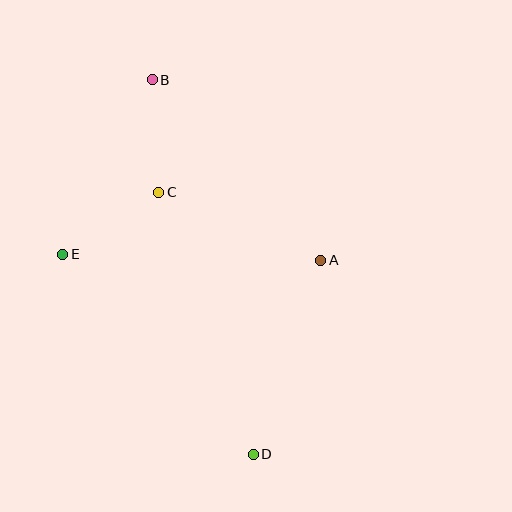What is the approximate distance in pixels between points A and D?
The distance between A and D is approximately 205 pixels.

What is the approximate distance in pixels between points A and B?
The distance between A and B is approximately 247 pixels.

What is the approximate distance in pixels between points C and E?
The distance between C and E is approximately 114 pixels.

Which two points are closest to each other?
Points B and C are closest to each other.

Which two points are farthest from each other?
Points B and D are farthest from each other.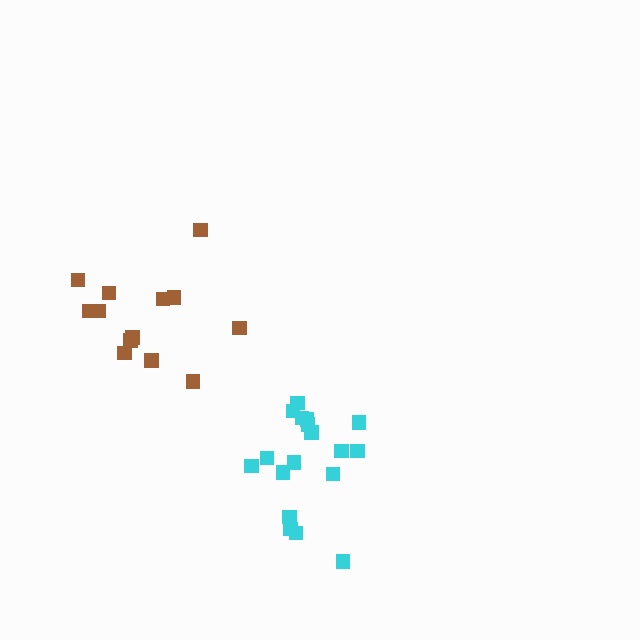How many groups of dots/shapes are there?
There are 2 groups.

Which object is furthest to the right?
The cyan cluster is rightmost.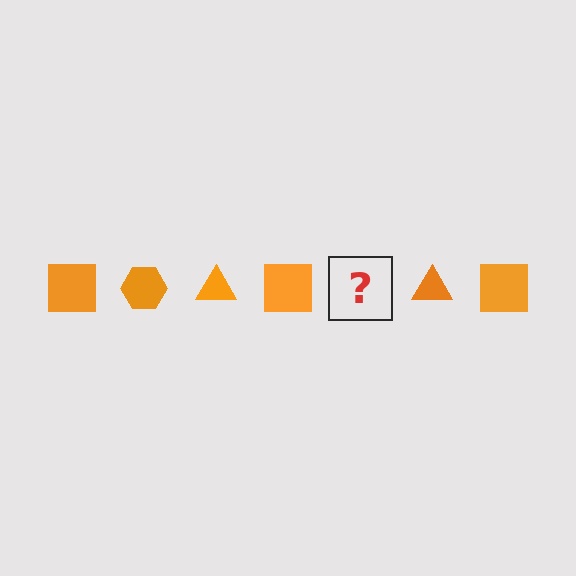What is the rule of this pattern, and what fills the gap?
The rule is that the pattern cycles through square, hexagon, triangle shapes in orange. The gap should be filled with an orange hexagon.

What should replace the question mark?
The question mark should be replaced with an orange hexagon.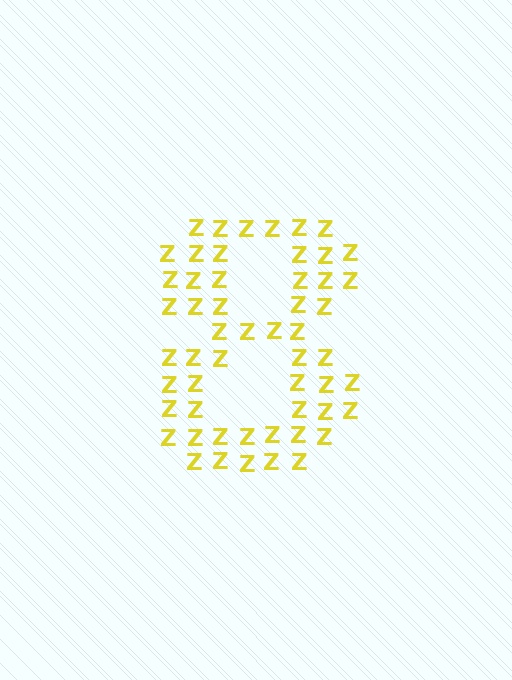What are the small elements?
The small elements are letter Z's.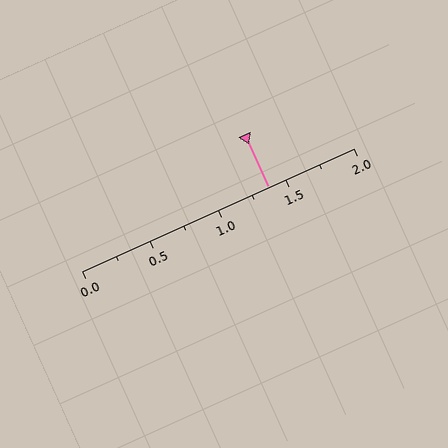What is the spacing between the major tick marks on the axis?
The major ticks are spaced 0.5 apart.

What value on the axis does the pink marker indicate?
The marker indicates approximately 1.38.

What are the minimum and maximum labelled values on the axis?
The axis runs from 0.0 to 2.0.